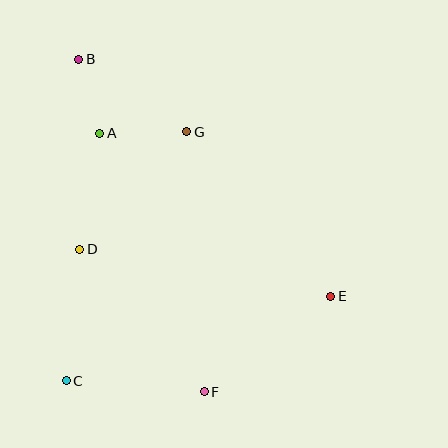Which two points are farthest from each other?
Points B and F are farthest from each other.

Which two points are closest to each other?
Points A and B are closest to each other.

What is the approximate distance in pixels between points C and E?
The distance between C and E is approximately 277 pixels.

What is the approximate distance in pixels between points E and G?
The distance between E and G is approximately 219 pixels.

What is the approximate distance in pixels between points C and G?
The distance between C and G is approximately 276 pixels.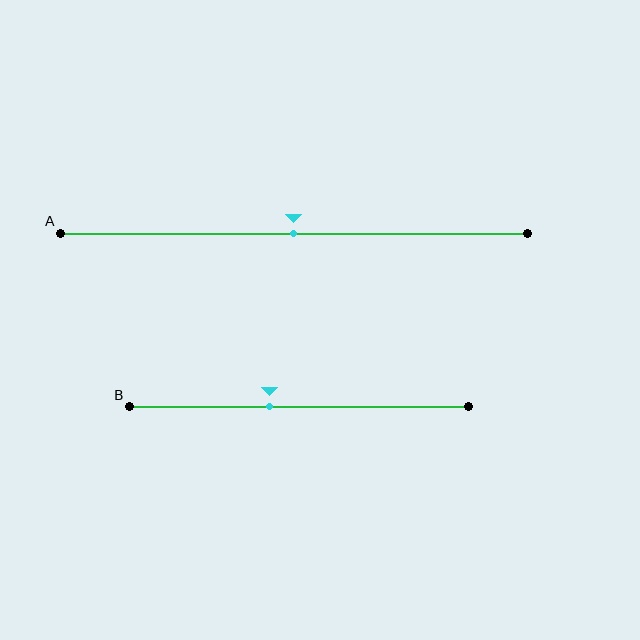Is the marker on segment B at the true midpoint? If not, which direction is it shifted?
No, the marker on segment B is shifted to the left by about 8% of the segment length.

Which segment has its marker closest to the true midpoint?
Segment A has its marker closest to the true midpoint.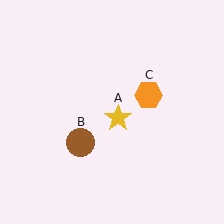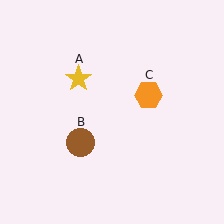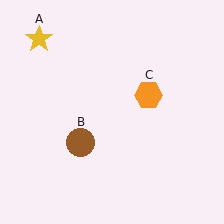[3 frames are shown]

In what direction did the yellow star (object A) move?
The yellow star (object A) moved up and to the left.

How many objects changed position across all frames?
1 object changed position: yellow star (object A).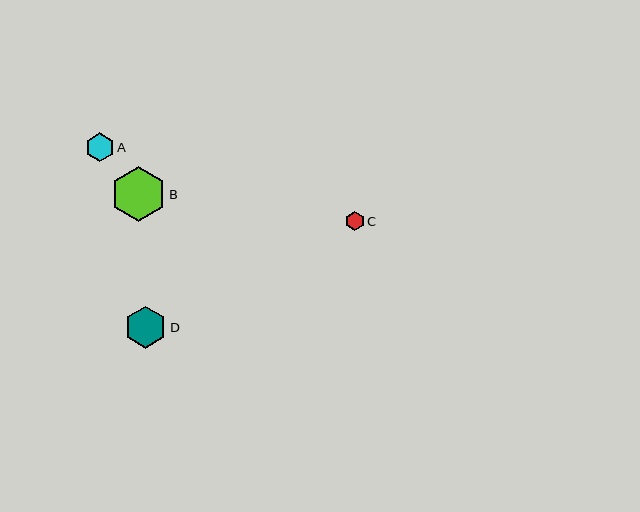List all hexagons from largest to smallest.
From largest to smallest: B, D, A, C.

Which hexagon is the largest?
Hexagon B is the largest with a size of approximately 55 pixels.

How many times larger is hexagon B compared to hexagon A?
Hexagon B is approximately 1.9 times the size of hexagon A.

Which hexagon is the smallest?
Hexagon C is the smallest with a size of approximately 19 pixels.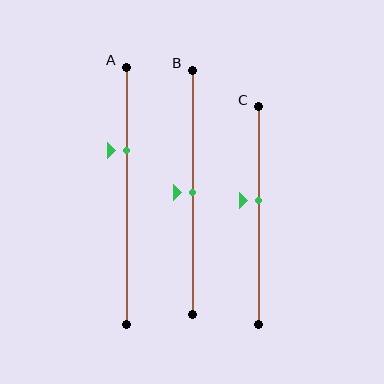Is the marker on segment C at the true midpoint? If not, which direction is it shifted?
No, the marker on segment C is shifted upward by about 7% of the segment length.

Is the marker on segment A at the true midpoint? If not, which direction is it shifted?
No, the marker on segment A is shifted upward by about 18% of the segment length.